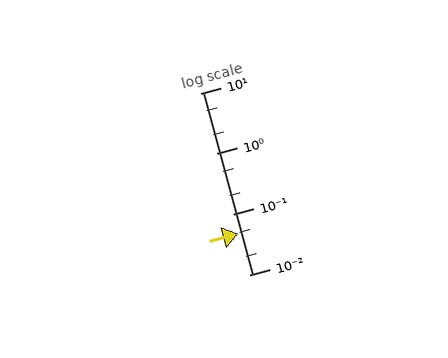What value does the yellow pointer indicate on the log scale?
The pointer indicates approximately 0.047.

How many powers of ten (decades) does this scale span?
The scale spans 3 decades, from 0.01 to 10.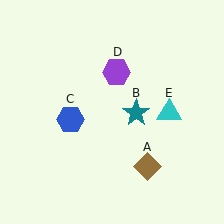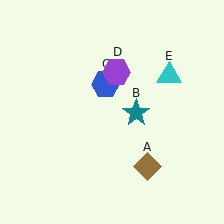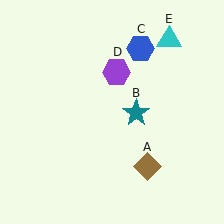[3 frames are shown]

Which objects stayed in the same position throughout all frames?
Brown diamond (object A) and teal star (object B) and purple hexagon (object D) remained stationary.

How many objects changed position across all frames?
2 objects changed position: blue hexagon (object C), cyan triangle (object E).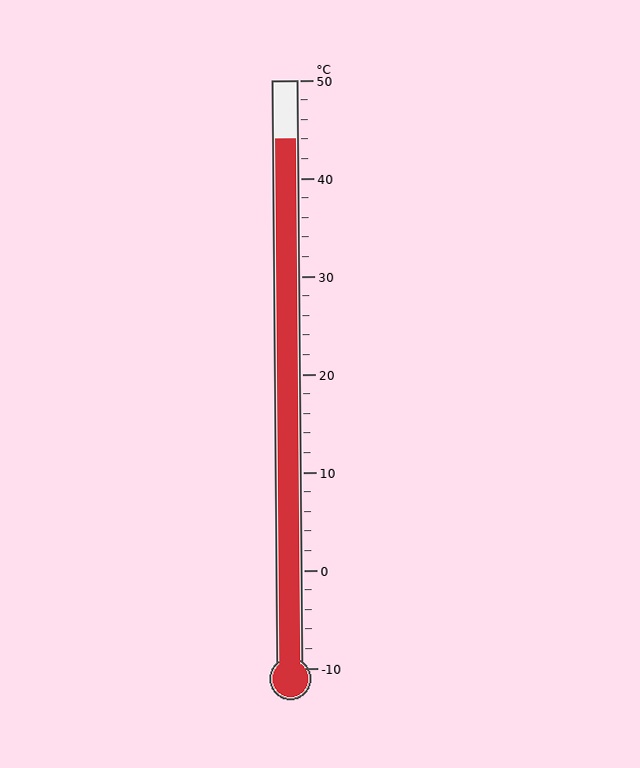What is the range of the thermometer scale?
The thermometer scale ranges from -10°C to 50°C.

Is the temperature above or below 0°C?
The temperature is above 0°C.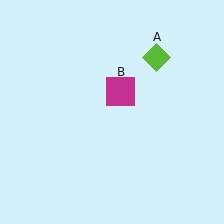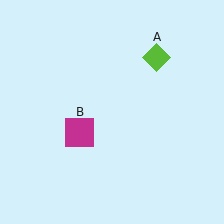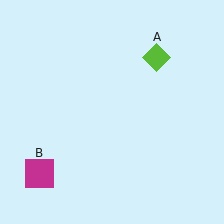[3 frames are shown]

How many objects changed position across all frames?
1 object changed position: magenta square (object B).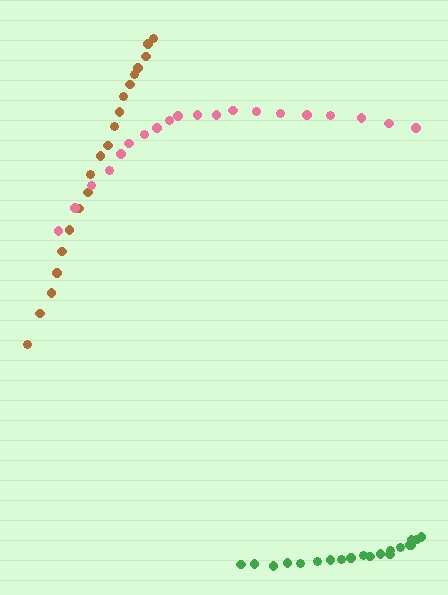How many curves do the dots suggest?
There are 3 distinct paths.